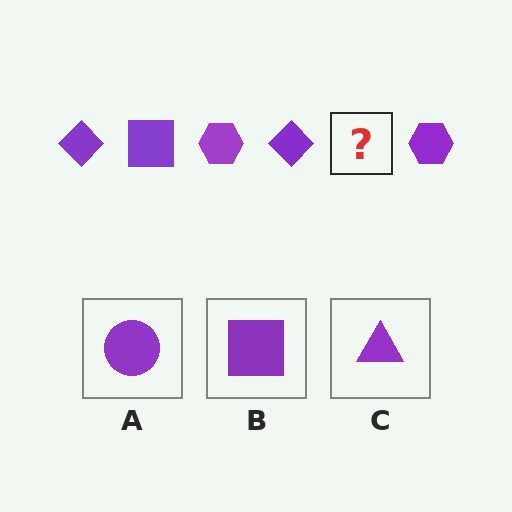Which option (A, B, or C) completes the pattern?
B.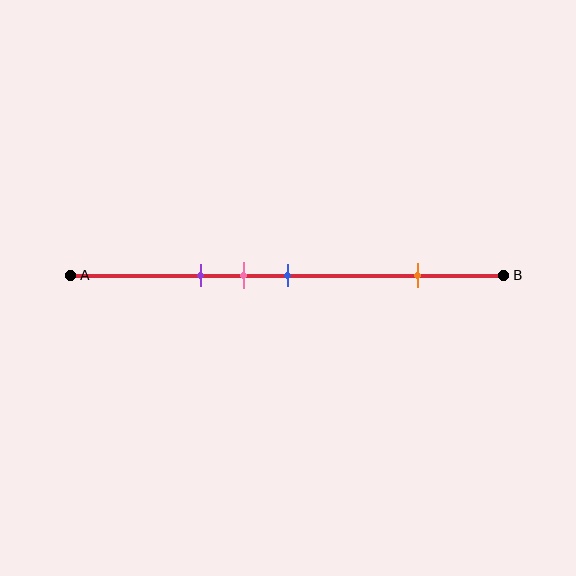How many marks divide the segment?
There are 4 marks dividing the segment.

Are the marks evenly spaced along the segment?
No, the marks are not evenly spaced.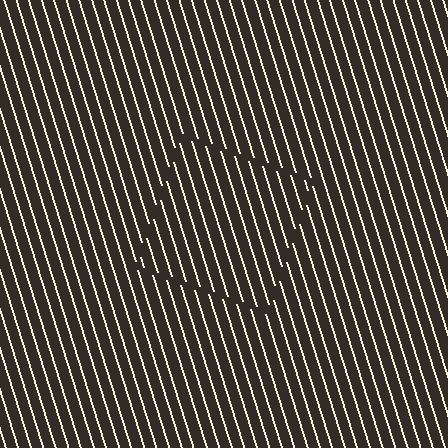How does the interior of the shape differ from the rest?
The interior of the shape contains the same grating, shifted by half a period — the contour is defined by the phase discontinuity where line-ends from the inner and outer gratings abut.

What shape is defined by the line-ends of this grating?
An illusory square. The interior of the shape contains the same grating, shifted by half a period — the contour is defined by the phase discontinuity where line-ends from the inner and outer gratings abut.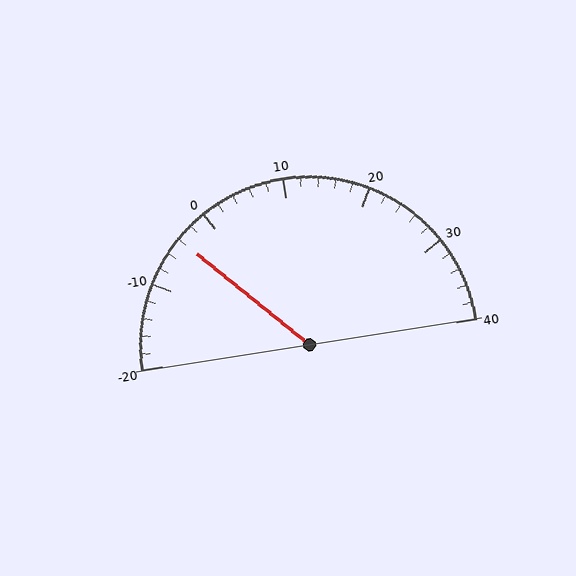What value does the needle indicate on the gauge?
The needle indicates approximately -4.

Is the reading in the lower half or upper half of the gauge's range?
The reading is in the lower half of the range (-20 to 40).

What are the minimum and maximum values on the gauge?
The gauge ranges from -20 to 40.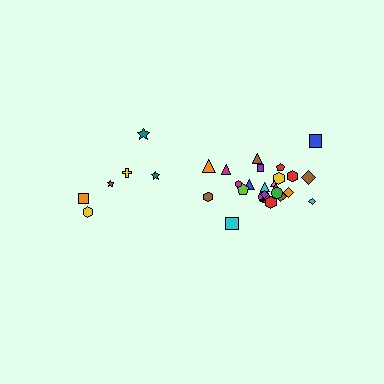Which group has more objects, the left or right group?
The right group.